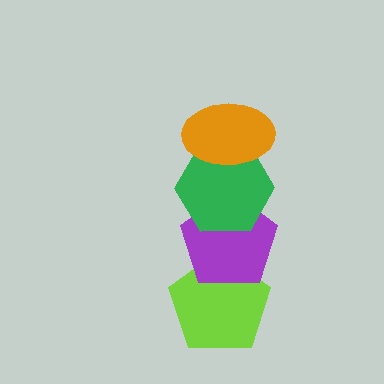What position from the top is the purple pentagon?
The purple pentagon is 3rd from the top.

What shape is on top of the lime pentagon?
The purple pentagon is on top of the lime pentagon.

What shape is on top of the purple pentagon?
The green hexagon is on top of the purple pentagon.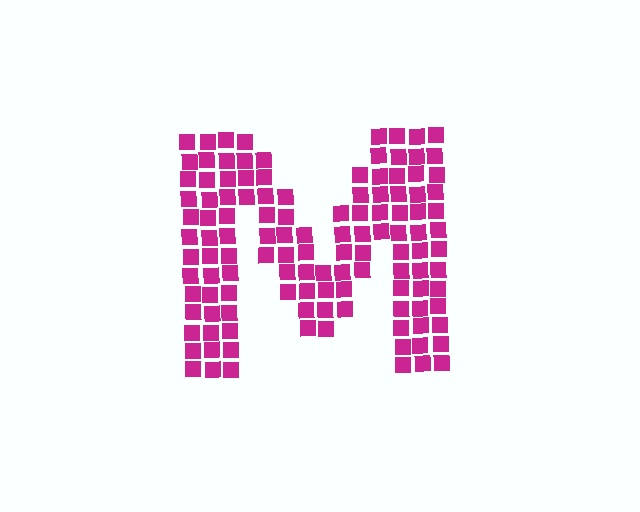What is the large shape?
The large shape is the letter M.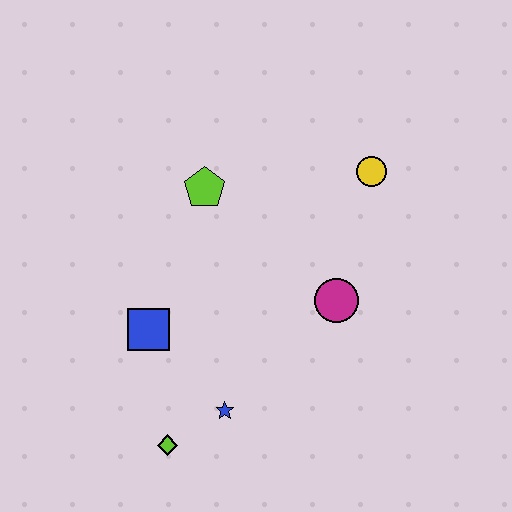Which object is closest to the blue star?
The lime diamond is closest to the blue star.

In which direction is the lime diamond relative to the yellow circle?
The lime diamond is below the yellow circle.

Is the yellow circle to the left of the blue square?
No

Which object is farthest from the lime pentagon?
The lime diamond is farthest from the lime pentagon.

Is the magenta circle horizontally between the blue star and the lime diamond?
No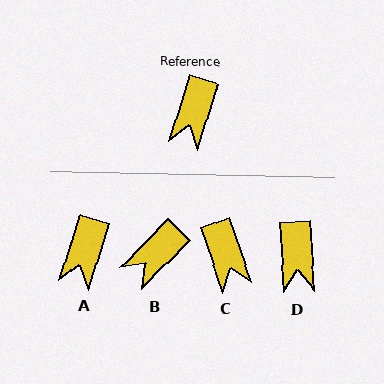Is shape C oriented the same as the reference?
No, it is off by about 36 degrees.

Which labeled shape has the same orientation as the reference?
A.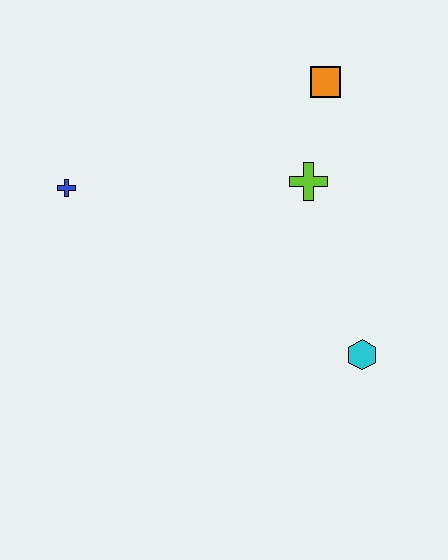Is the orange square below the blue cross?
No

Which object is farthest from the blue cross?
The cyan hexagon is farthest from the blue cross.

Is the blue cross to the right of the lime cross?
No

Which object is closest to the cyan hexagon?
The lime cross is closest to the cyan hexagon.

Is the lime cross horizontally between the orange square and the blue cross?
Yes